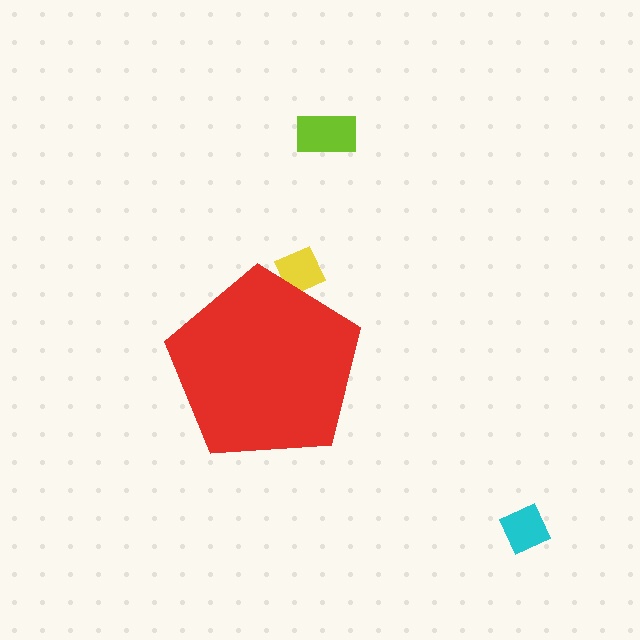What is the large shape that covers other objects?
A red pentagon.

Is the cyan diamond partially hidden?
No, the cyan diamond is fully visible.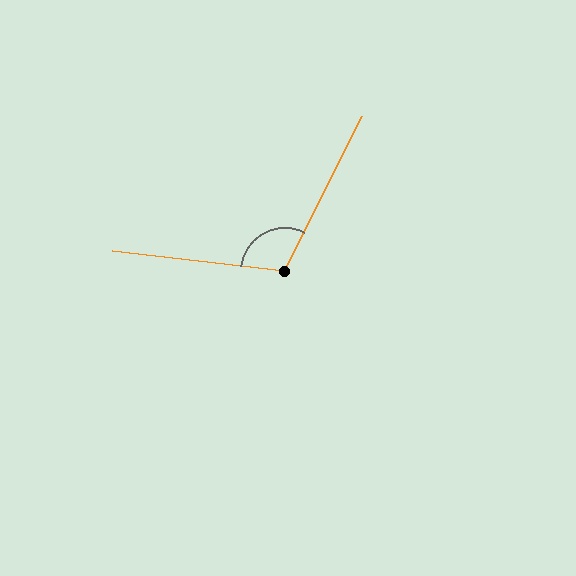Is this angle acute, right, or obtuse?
It is obtuse.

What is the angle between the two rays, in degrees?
Approximately 110 degrees.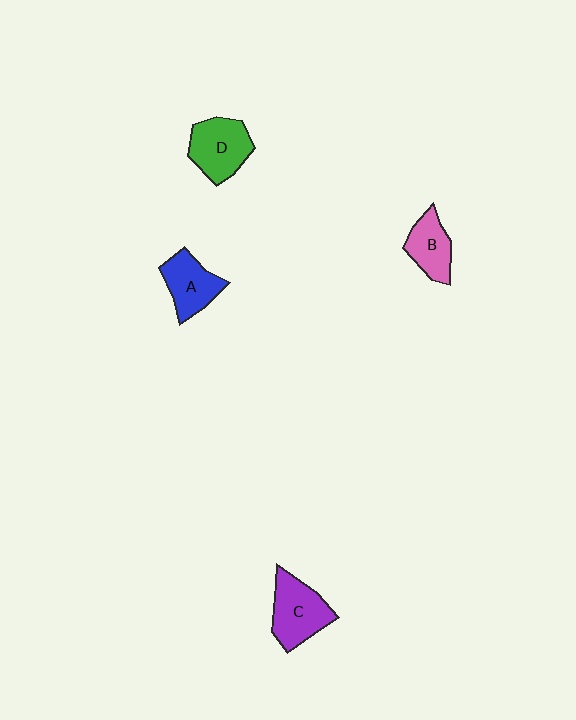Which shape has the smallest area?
Shape B (pink).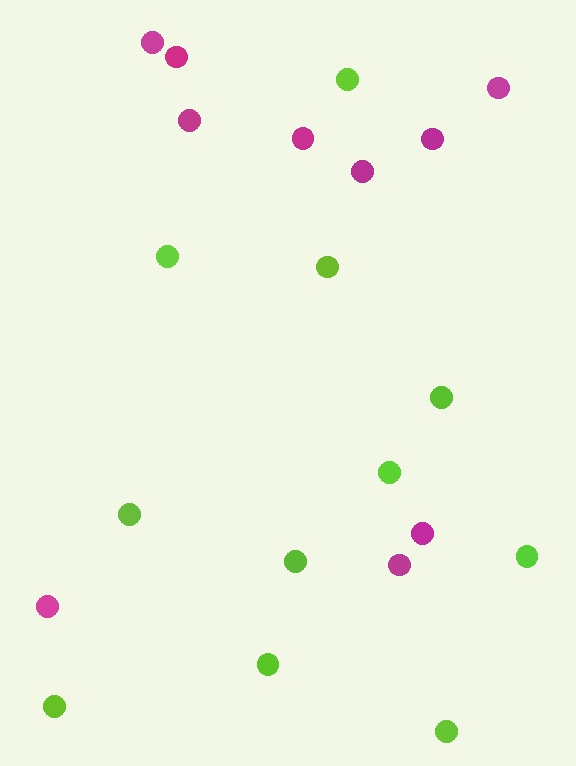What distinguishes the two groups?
There are 2 groups: one group of lime circles (11) and one group of magenta circles (10).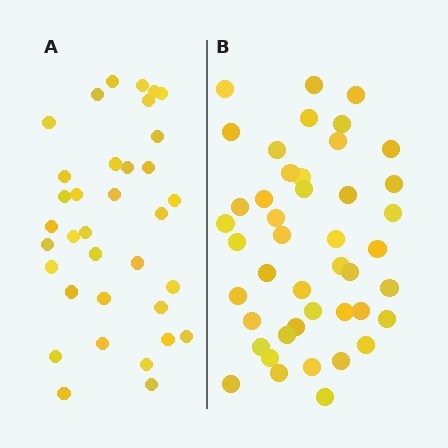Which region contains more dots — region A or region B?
Region B (the right region) has more dots.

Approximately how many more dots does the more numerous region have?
Region B has roughly 8 or so more dots than region A.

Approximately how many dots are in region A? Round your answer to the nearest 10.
About 40 dots. (The exact count is 35, which rounds to 40.)